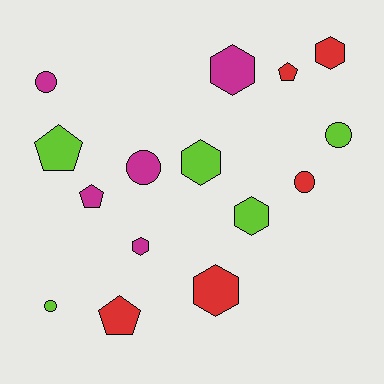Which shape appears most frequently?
Hexagon, with 6 objects.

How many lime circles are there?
There are 2 lime circles.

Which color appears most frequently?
Lime, with 5 objects.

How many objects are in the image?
There are 15 objects.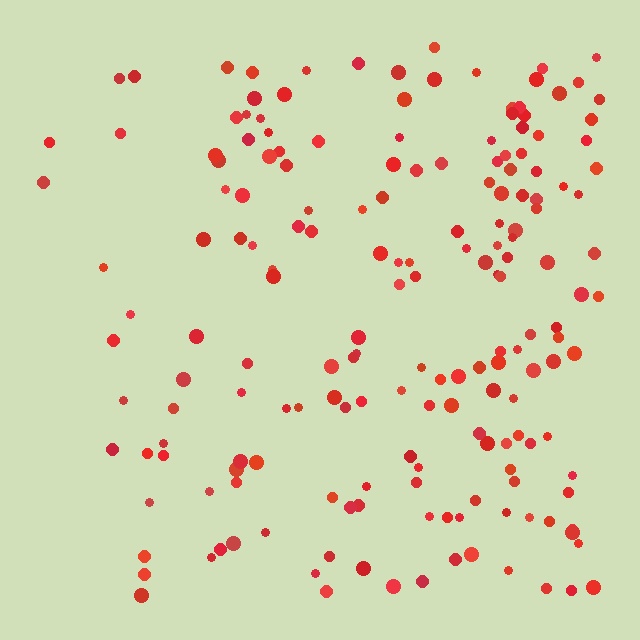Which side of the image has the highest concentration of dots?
The right.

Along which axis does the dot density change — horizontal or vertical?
Horizontal.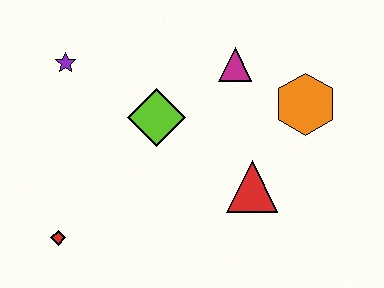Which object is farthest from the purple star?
The orange hexagon is farthest from the purple star.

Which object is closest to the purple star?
The lime diamond is closest to the purple star.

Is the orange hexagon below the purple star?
Yes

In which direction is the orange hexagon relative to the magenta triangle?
The orange hexagon is to the right of the magenta triangle.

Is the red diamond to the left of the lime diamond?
Yes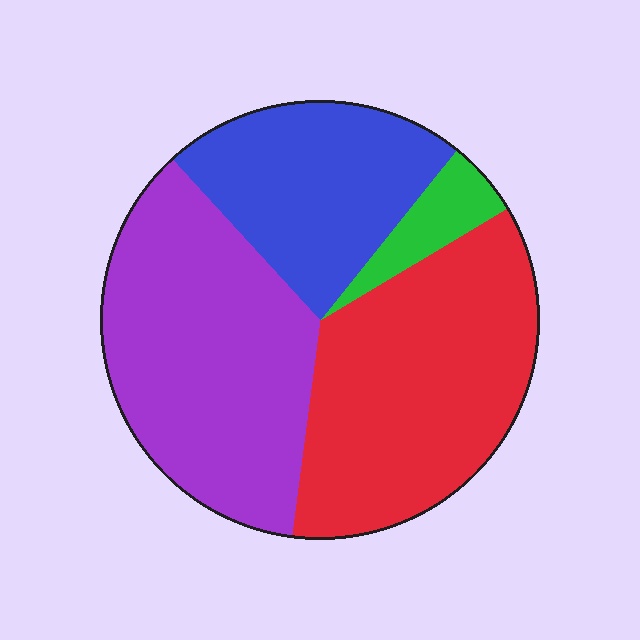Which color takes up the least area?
Green, at roughly 5%.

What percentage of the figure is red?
Red takes up about three eighths (3/8) of the figure.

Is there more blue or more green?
Blue.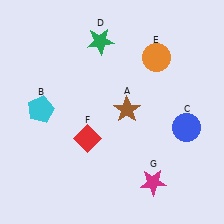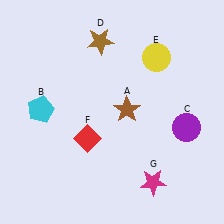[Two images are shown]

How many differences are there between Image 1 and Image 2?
There are 3 differences between the two images.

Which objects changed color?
C changed from blue to purple. D changed from green to brown. E changed from orange to yellow.